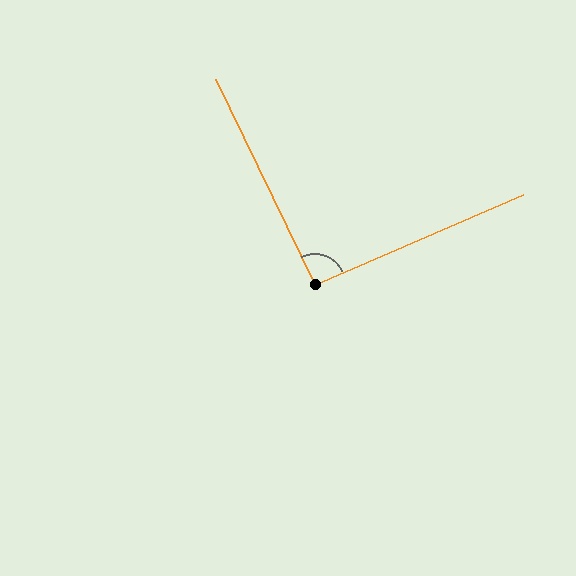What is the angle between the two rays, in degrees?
Approximately 92 degrees.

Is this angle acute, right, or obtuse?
It is approximately a right angle.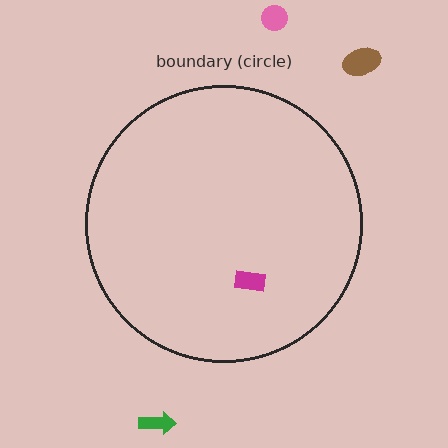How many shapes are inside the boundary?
1 inside, 3 outside.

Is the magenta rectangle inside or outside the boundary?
Inside.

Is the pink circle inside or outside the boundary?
Outside.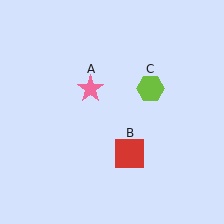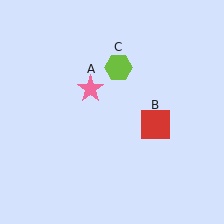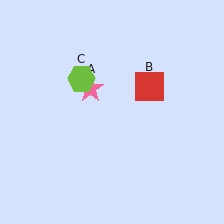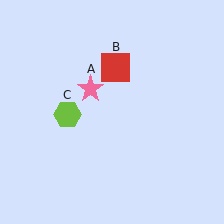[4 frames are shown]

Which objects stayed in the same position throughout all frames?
Pink star (object A) remained stationary.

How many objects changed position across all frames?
2 objects changed position: red square (object B), lime hexagon (object C).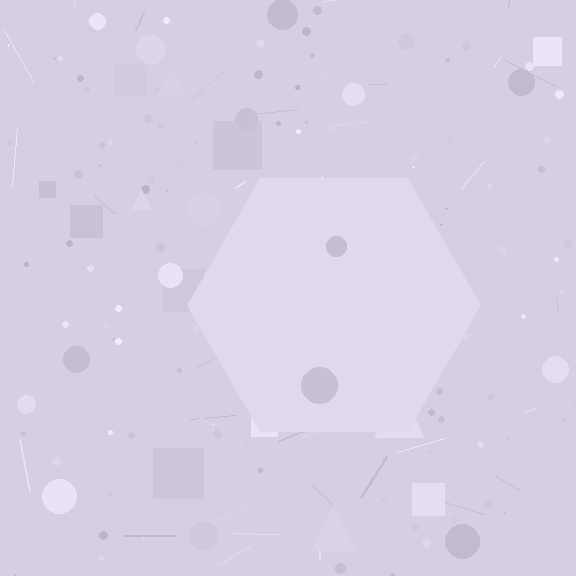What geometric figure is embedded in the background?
A hexagon is embedded in the background.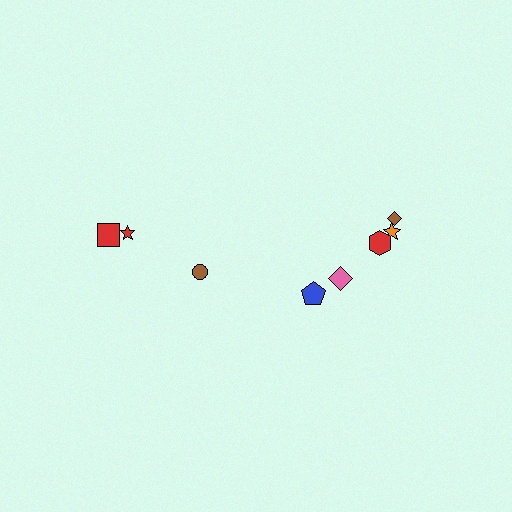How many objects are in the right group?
There are 5 objects.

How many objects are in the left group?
There are 3 objects.